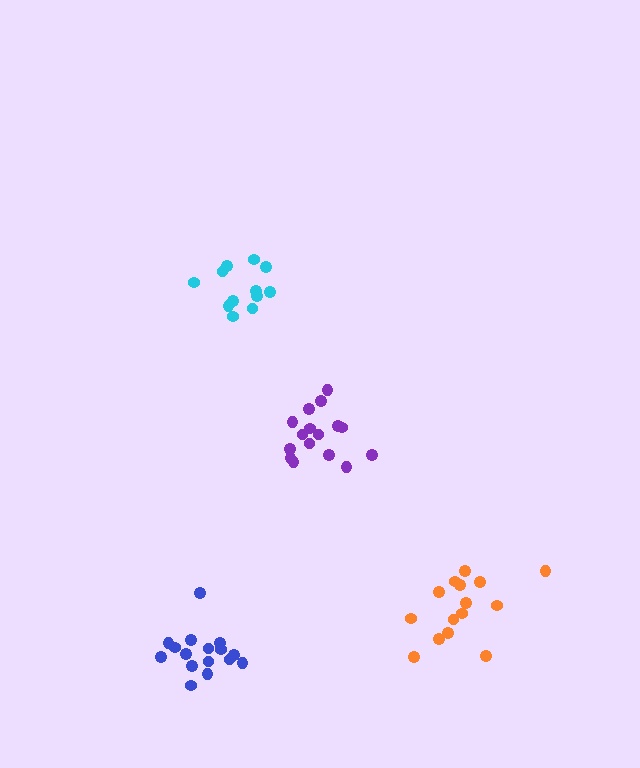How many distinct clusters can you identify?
There are 4 distinct clusters.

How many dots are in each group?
Group 1: 16 dots, Group 2: 16 dots, Group 3: 12 dots, Group 4: 15 dots (59 total).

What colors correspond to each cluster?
The clusters are colored: blue, purple, cyan, orange.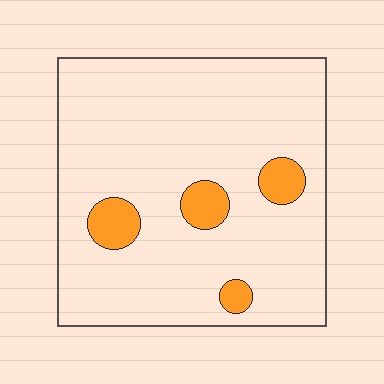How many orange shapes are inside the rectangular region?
4.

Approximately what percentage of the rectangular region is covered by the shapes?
Approximately 10%.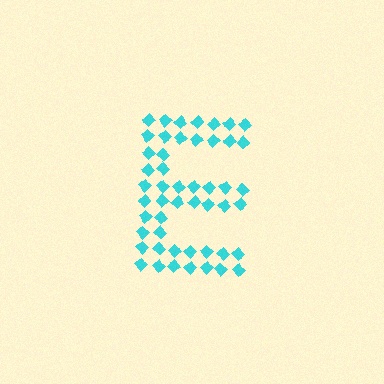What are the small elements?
The small elements are diamonds.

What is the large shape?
The large shape is the letter E.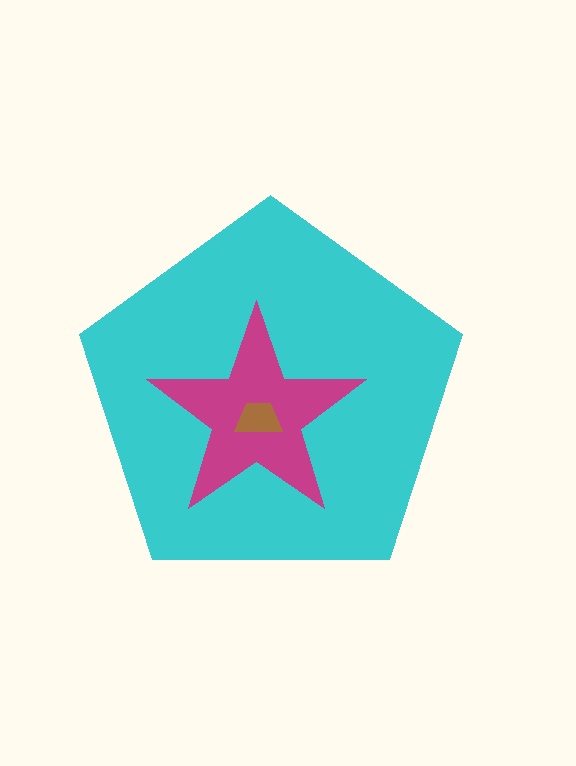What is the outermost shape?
The cyan pentagon.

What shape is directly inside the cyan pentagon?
The magenta star.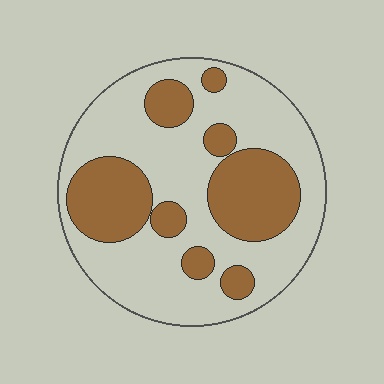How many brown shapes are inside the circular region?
8.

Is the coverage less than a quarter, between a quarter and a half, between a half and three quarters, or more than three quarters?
Between a quarter and a half.